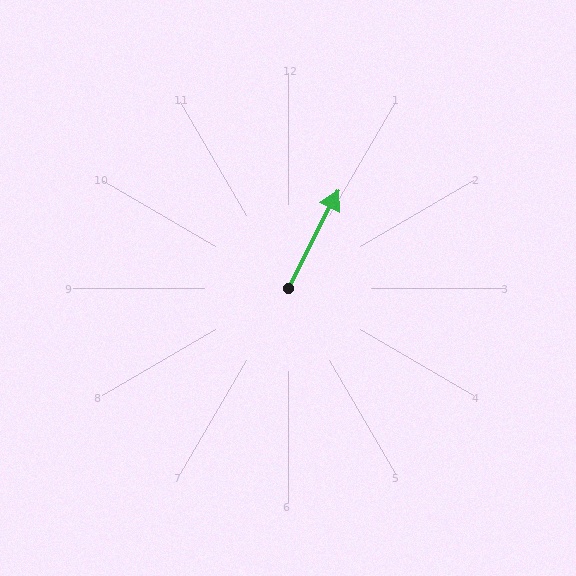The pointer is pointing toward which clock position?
Roughly 1 o'clock.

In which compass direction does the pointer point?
Northeast.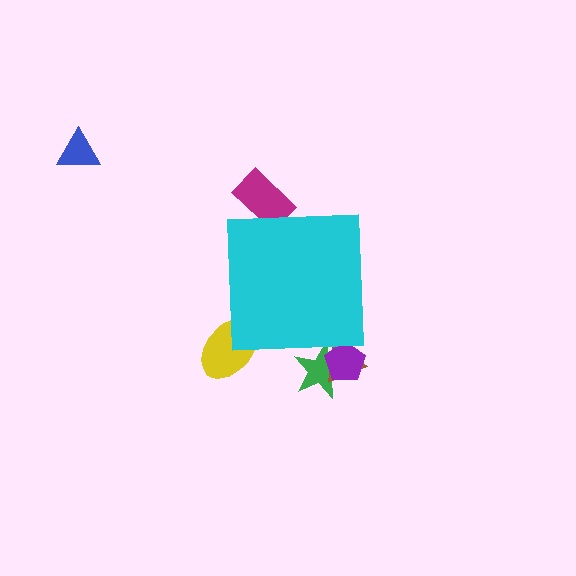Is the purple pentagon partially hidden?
Yes, the purple pentagon is partially hidden behind the cyan square.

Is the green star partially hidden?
Yes, the green star is partially hidden behind the cyan square.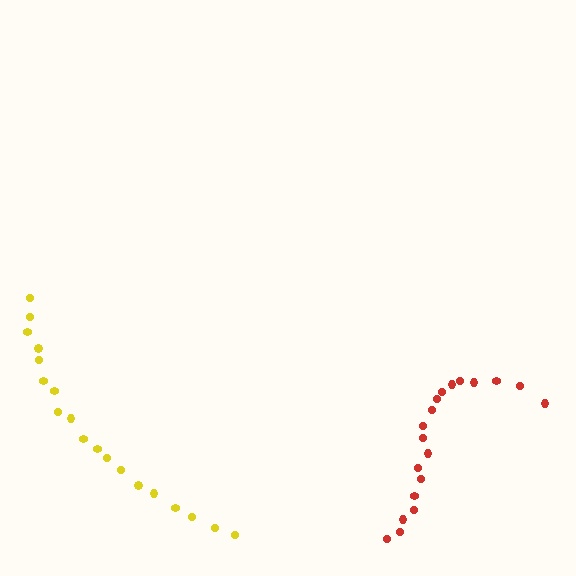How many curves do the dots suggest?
There are 2 distinct paths.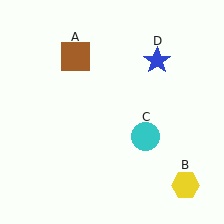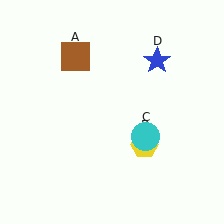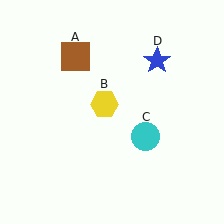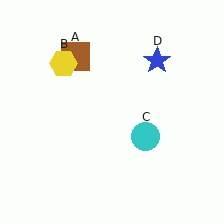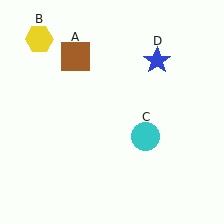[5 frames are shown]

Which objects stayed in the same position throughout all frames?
Brown square (object A) and cyan circle (object C) and blue star (object D) remained stationary.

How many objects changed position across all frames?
1 object changed position: yellow hexagon (object B).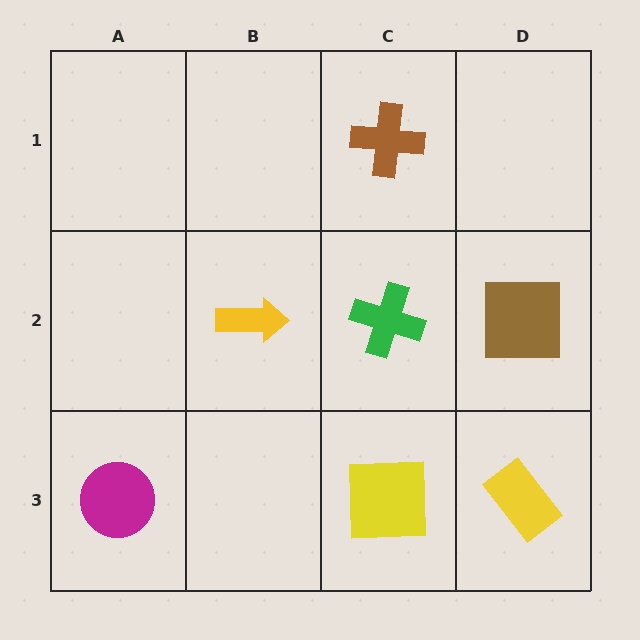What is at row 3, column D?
A yellow rectangle.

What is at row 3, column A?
A magenta circle.